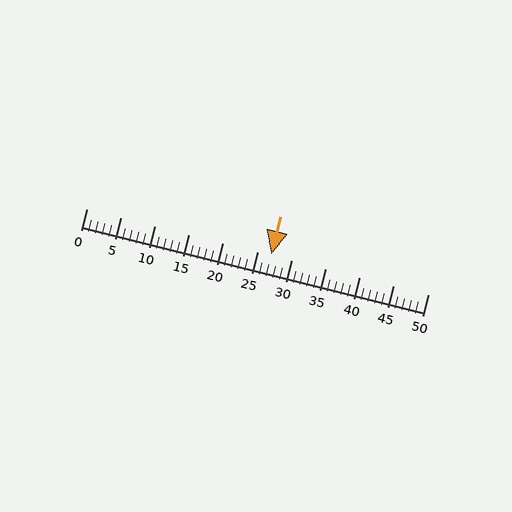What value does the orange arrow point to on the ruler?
The orange arrow points to approximately 27.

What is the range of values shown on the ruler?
The ruler shows values from 0 to 50.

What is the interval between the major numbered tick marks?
The major tick marks are spaced 5 units apart.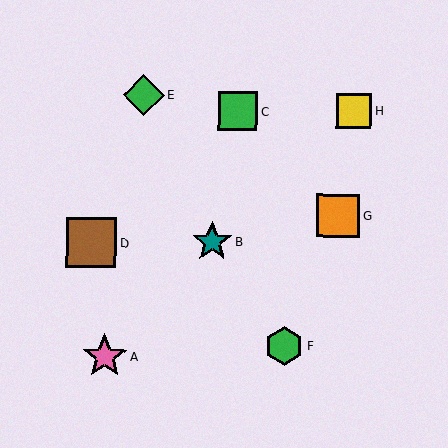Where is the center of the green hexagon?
The center of the green hexagon is at (284, 346).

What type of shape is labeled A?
Shape A is a pink star.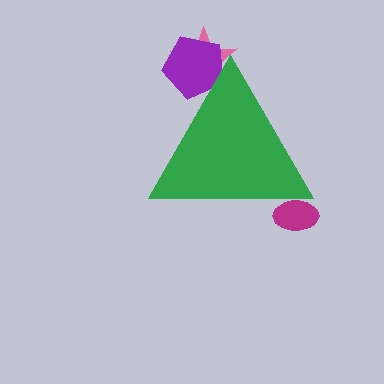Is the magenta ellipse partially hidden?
Yes, the magenta ellipse is partially hidden behind the green triangle.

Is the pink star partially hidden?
Yes, the pink star is partially hidden behind the green triangle.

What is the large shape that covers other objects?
A green triangle.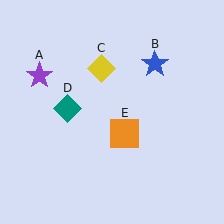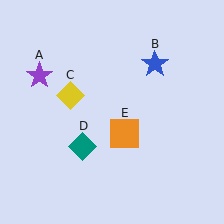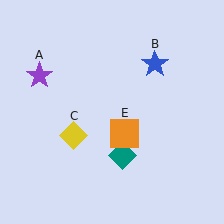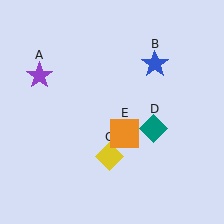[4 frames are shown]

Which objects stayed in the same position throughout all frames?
Purple star (object A) and blue star (object B) and orange square (object E) remained stationary.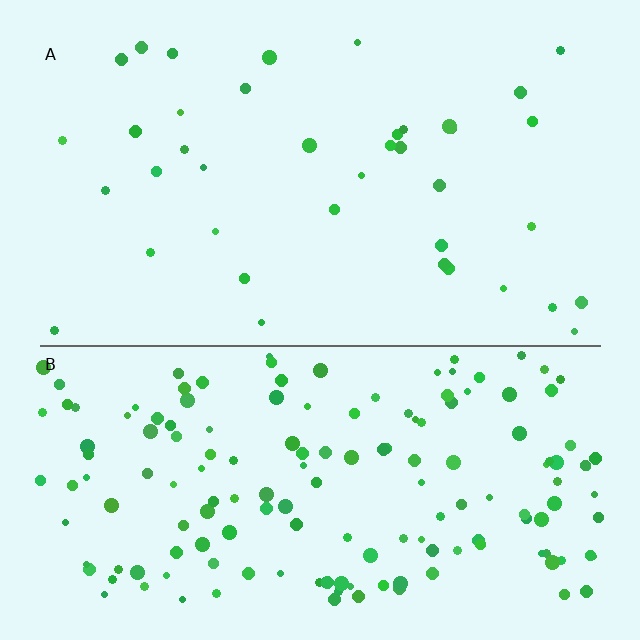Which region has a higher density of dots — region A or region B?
B (the bottom).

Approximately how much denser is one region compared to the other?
Approximately 4.1× — region B over region A.